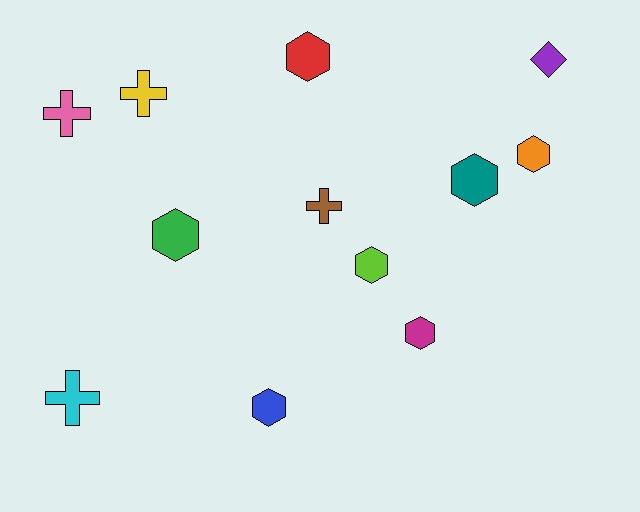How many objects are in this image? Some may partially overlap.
There are 12 objects.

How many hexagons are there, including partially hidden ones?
There are 7 hexagons.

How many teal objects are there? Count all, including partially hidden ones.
There is 1 teal object.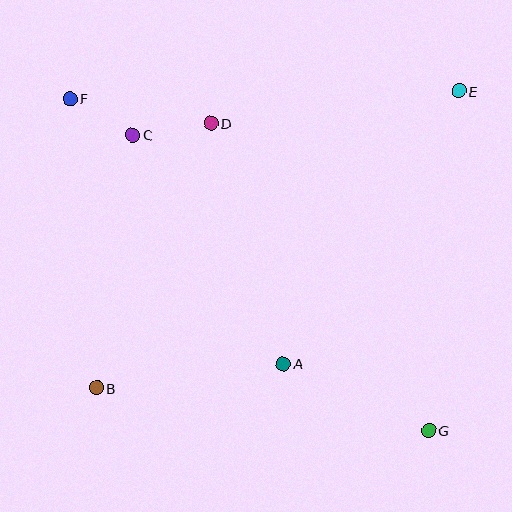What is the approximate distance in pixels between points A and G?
The distance between A and G is approximately 160 pixels.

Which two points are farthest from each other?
Points F and G are farthest from each other.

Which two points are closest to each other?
Points C and F are closest to each other.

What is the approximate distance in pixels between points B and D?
The distance between B and D is approximately 289 pixels.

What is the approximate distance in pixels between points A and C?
The distance between A and C is approximately 274 pixels.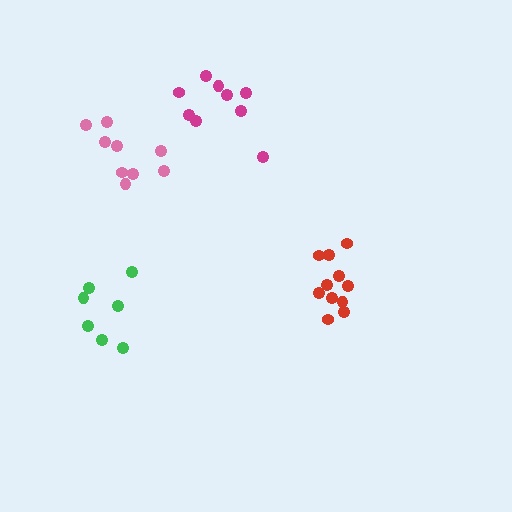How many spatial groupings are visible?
There are 4 spatial groupings.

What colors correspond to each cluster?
The clusters are colored: red, magenta, pink, green.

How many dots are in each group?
Group 1: 11 dots, Group 2: 9 dots, Group 3: 9 dots, Group 4: 7 dots (36 total).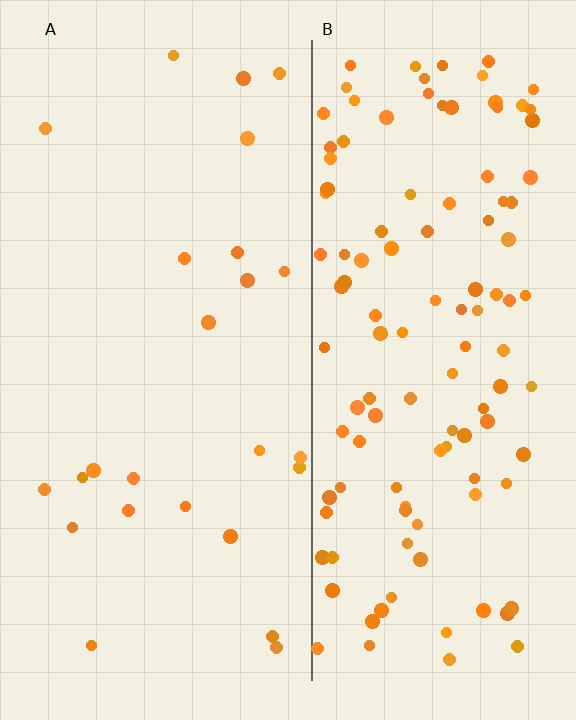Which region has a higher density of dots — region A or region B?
B (the right).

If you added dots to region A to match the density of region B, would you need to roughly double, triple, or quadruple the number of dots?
Approximately quadruple.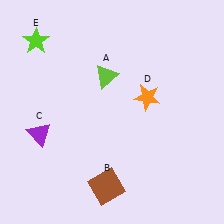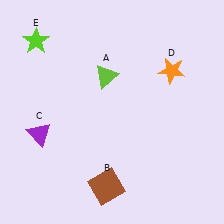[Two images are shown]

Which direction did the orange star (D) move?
The orange star (D) moved up.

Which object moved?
The orange star (D) moved up.